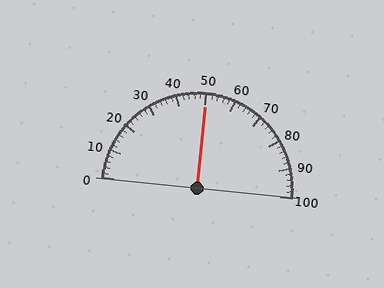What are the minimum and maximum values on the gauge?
The gauge ranges from 0 to 100.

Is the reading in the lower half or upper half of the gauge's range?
The reading is in the upper half of the range (0 to 100).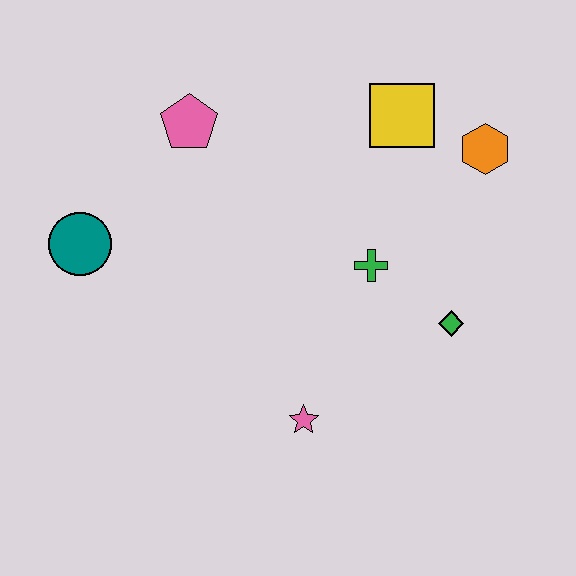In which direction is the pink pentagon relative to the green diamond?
The pink pentagon is to the left of the green diamond.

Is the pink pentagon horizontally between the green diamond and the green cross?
No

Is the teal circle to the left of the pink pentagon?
Yes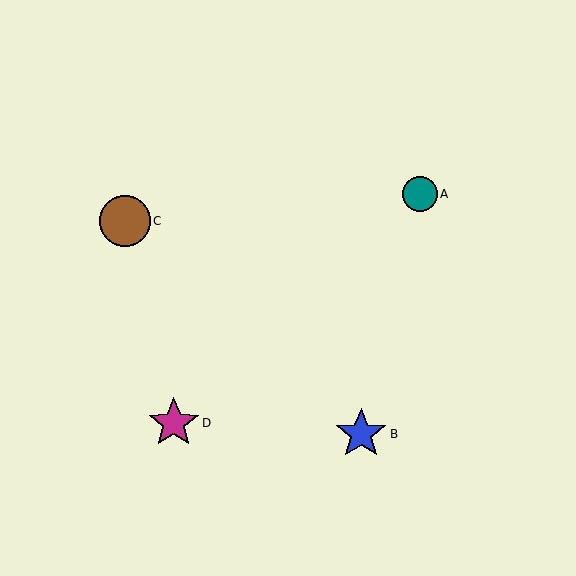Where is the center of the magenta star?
The center of the magenta star is at (174, 423).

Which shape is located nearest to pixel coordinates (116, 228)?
The brown circle (labeled C) at (125, 221) is nearest to that location.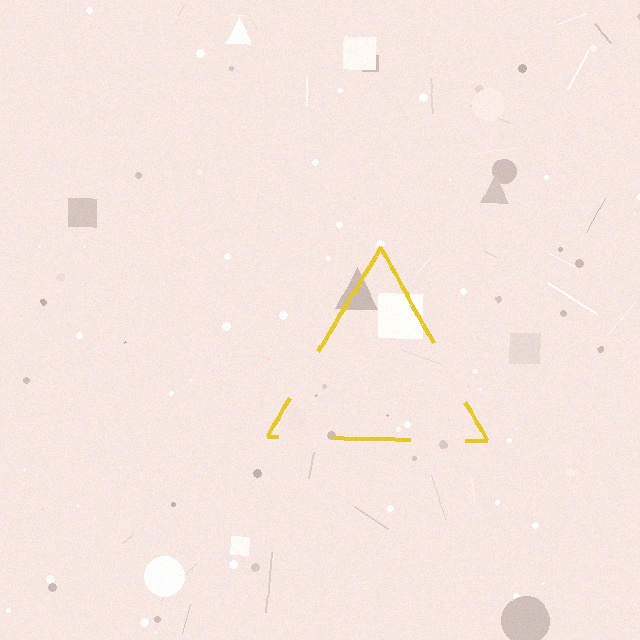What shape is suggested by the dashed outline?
The dashed outline suggests a triangle.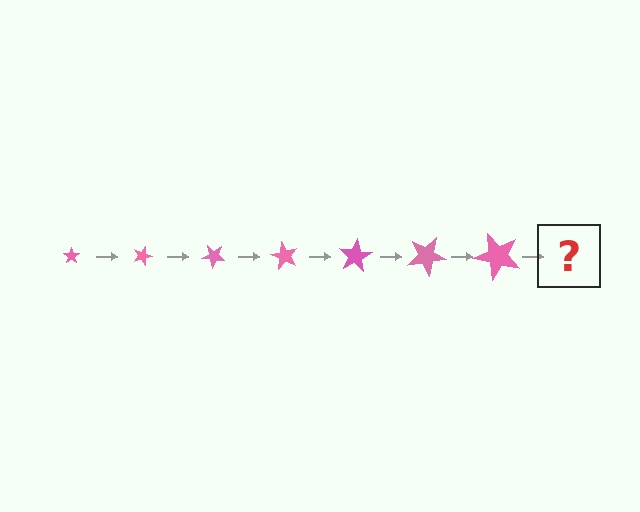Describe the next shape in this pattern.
It should be a star, larger than the previous one and rotated 140 degrees from the start.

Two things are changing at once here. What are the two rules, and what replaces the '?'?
The two rules are that the star grows larger each step and it rotates 20 degrees each step. The '?' should be a star, larger than the previous one and rotated 140 degrees from the start.